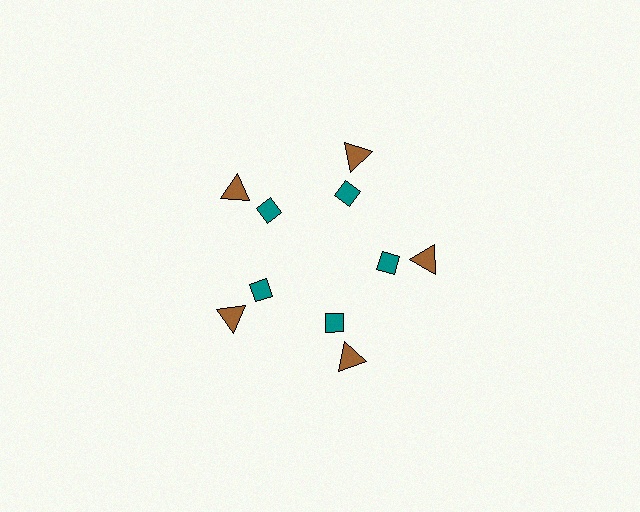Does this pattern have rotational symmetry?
Yes, this pattern has 5-fold rotational symmetry. It looks the same after rotating 72 degrees around the center.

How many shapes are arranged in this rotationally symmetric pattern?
There are 10 shapes, arranged in 5 groups of 2.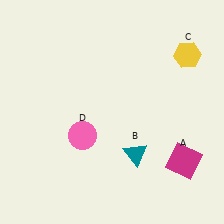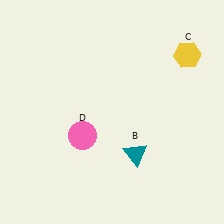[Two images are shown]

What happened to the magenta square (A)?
The magenta square (A) was removed in Image 2. It was in the bottom-right area of Image 1.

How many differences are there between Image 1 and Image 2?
There is 1 difference between the two images.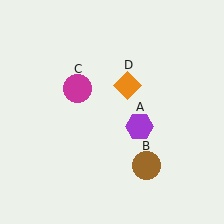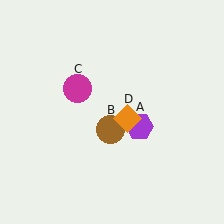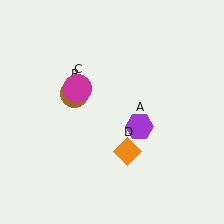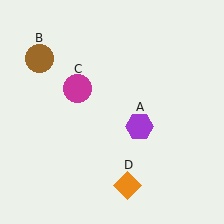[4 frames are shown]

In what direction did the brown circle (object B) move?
The brown circle (object B) moved up and to the left.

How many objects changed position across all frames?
2 objects changed position: brown circle (object B), orange diamond (object D).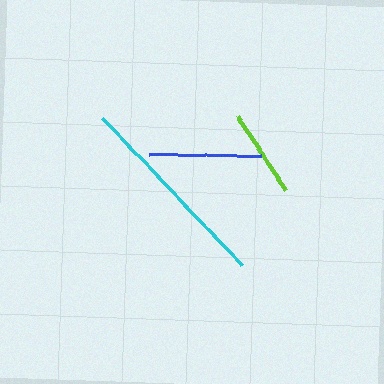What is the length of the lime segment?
The lime segment is approximately 89 pixels long.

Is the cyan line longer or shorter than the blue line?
The cyan line is longer than the blue line.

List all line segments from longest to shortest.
From longest to shortest: cyan, blue, lime.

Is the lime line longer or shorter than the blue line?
The blue line is longer than the lime line.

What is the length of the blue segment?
The blue segment is approximately 112 pixels long.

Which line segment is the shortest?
The lime line is the shortest at approximately 89 pixels.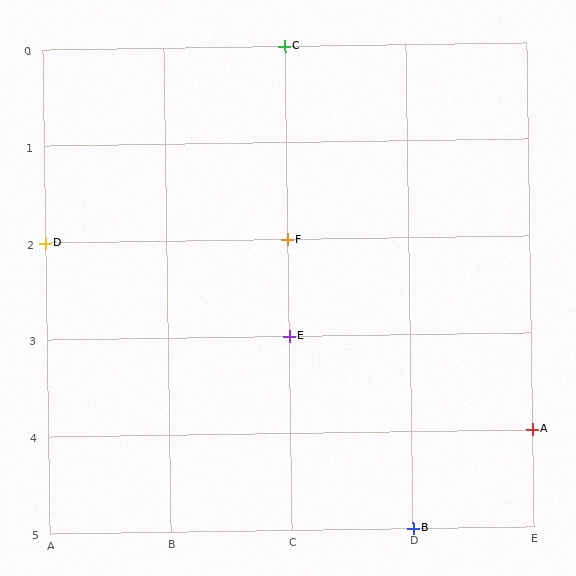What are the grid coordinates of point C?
Point C is at grid coordinates (C, 0).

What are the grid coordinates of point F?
Point F is at grid coordinates (C, 2).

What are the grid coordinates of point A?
Point A is at grid coordinates (E, 4).